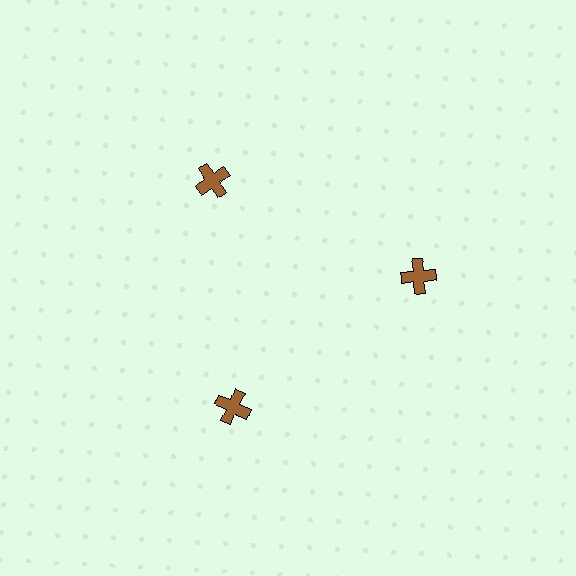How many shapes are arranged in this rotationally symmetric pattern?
There are 3 shapes, arranged in 3 groups of 1.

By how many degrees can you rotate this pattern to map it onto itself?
The pattern maps onto itself every 120 degrees of rotation.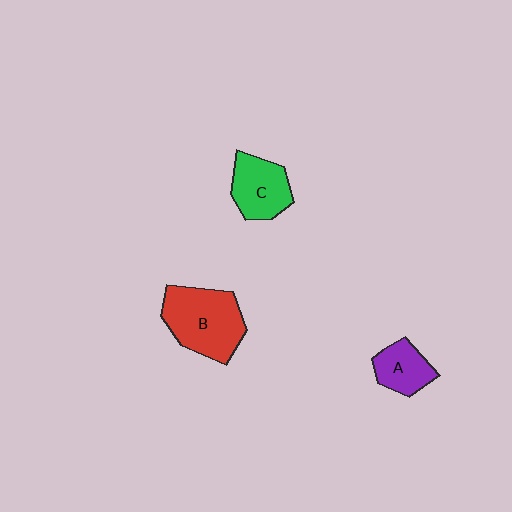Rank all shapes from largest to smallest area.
From largest to smallest: B (red), C (green), A (purple).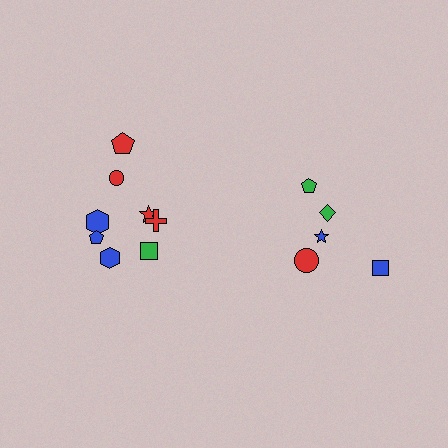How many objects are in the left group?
There are 8 objects.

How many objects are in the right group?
There are 5 objects.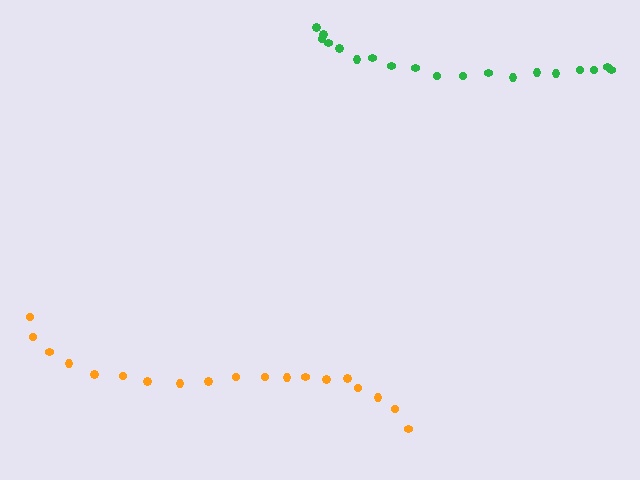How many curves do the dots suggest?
There are 2 distinct paths.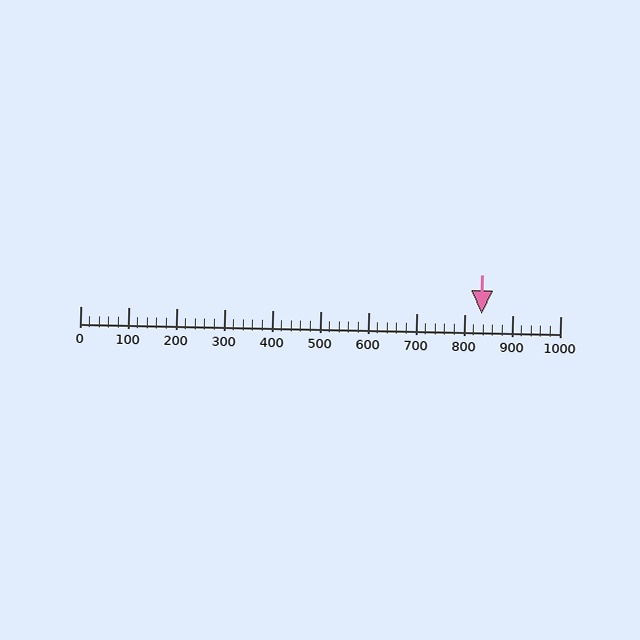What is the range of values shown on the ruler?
The ruler shows values from 0 to 1000.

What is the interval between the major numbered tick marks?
The major tick marks are spaced 100 units apart.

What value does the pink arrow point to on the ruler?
The pink arrow points to approximately 837.